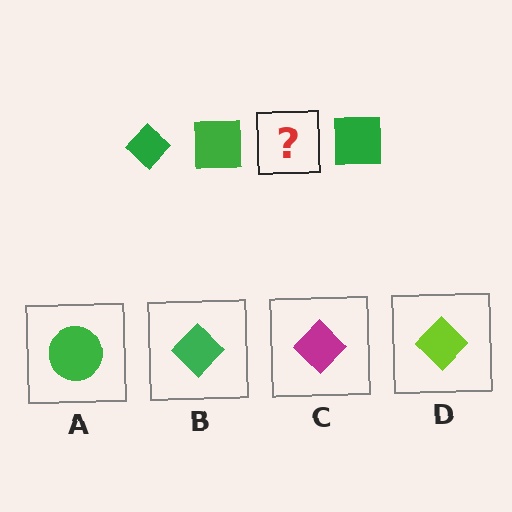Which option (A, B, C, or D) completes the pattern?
B.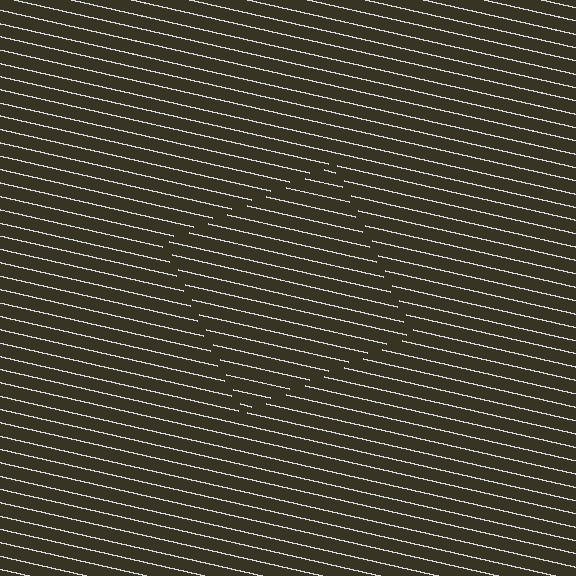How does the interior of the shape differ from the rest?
The interior of the shape contains the same grating, shifted by half a period — the contour is defined by the phase discontinuity where line-ends from the inner and outer gratings abut.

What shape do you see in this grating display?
An illusory square. The interior of the shape contains the same grating, shifted by half a period — the contour is defined by the phase discontinuity where line-ends from the inner and outer gratings abut.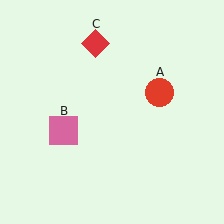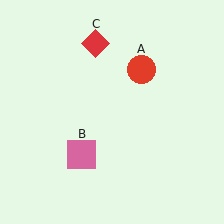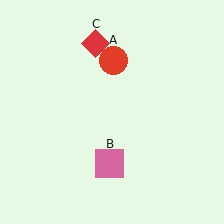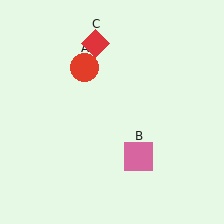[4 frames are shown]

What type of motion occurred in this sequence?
The red circle (object A), pink square (object B) rotated counterclockwise around the center of the scene.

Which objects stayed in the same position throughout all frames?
Red diamond (object C) remained stationary.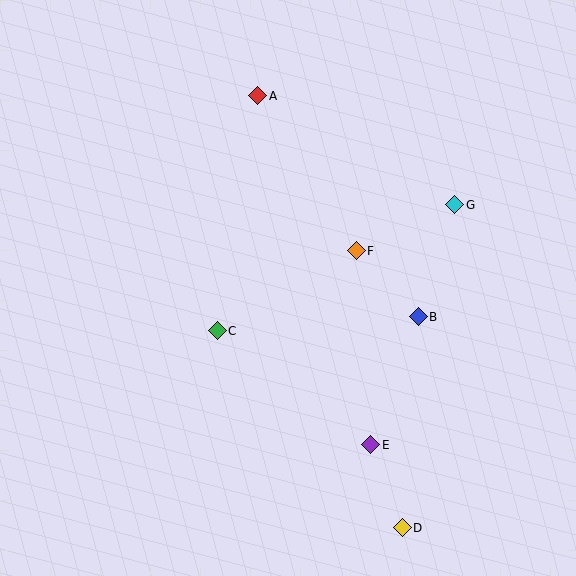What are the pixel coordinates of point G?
Point G is at (455, 205).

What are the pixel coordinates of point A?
Point A is at (258, 96).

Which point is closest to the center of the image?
Point F at (356, 251) is closest to the center.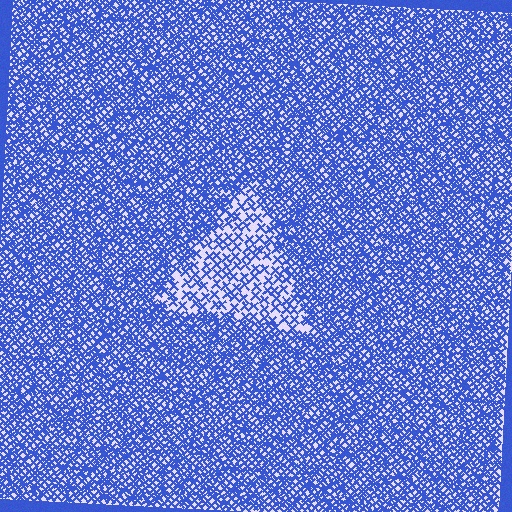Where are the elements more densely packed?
The elements are more densely packed outside the triangle boundary.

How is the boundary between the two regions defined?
The boundary is defined by a change in element density (approximately 2.3x ratio). All elements are the same color, size, and shape.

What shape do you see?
I see a triangle.